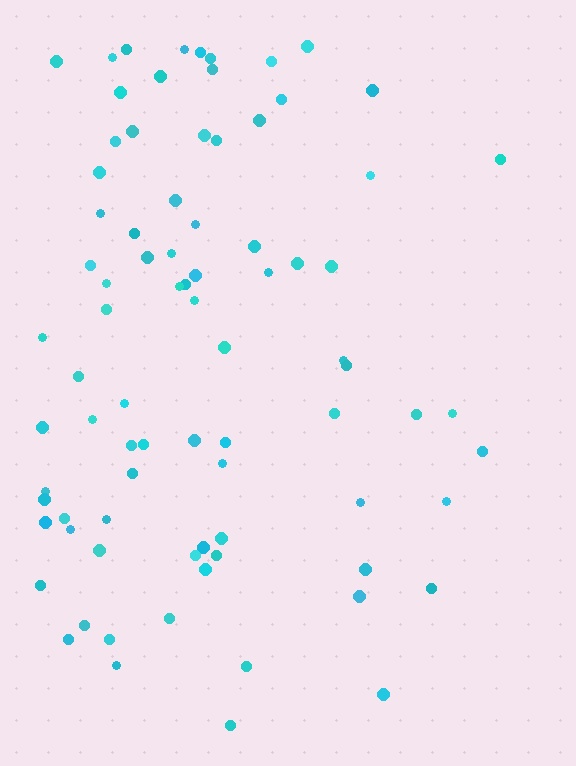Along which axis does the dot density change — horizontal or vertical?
Horizontal.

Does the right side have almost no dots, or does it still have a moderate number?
Still a moderate number, just noticeably fewer than the left.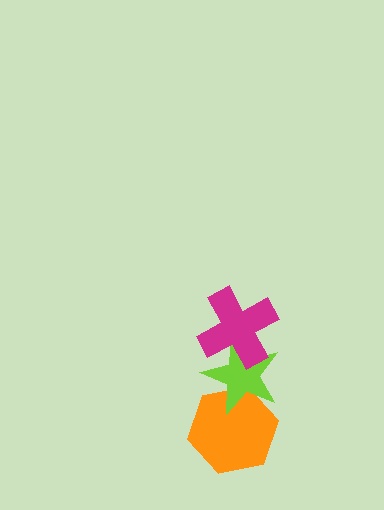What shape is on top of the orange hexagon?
The lime star is on top of the orange hexagon.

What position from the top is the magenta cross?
The magenta cross is 1st from the top.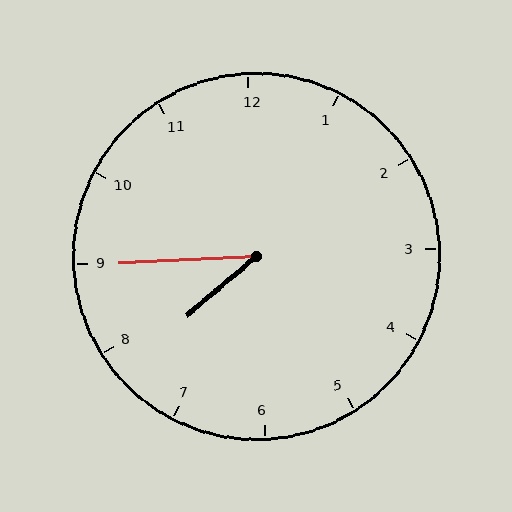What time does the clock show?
7:45.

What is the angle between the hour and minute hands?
Approximately 38 degrees.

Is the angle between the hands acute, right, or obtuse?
It is acute.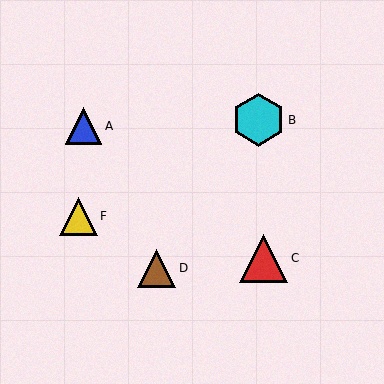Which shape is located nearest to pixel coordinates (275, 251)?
The red triangle (labeled C) at (264, 258) is nearest to that location.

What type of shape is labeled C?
Shape C is a red triangle.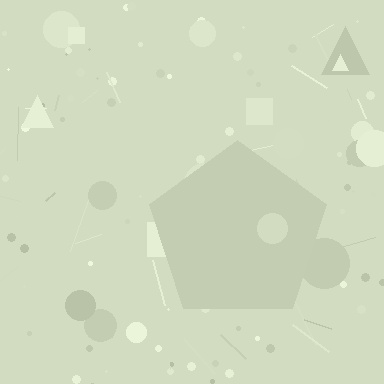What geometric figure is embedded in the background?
A pentagon is embedded in the background.